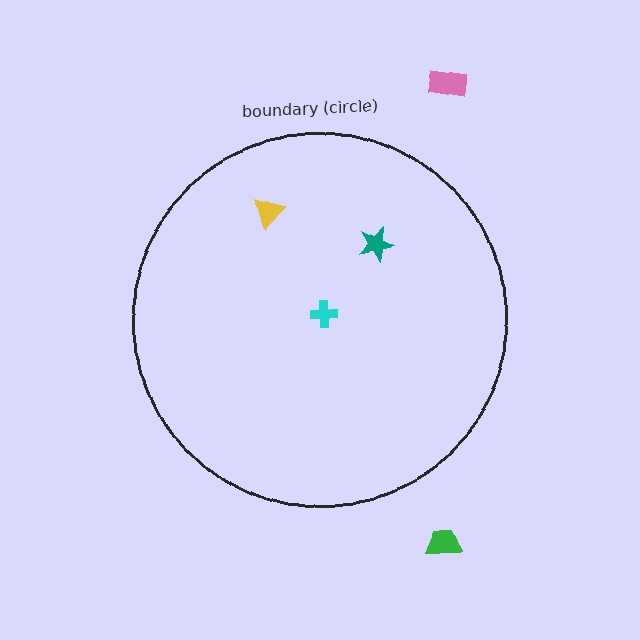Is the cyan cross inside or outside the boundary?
Inside.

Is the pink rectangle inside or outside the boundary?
Outside.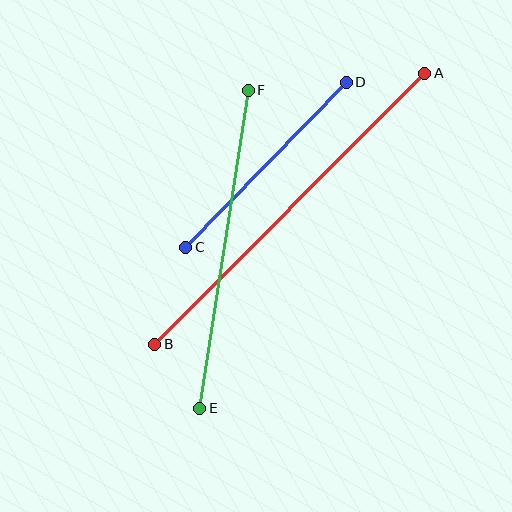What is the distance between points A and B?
The distance is approximately 383 pixels.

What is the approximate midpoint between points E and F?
The midpoint is at approximately (224, 249) pixels.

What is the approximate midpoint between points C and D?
The midpoint is at approximately (266, 165) pixels.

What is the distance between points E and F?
The distance is approximately 321 pixels.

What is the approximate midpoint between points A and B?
The midpoint is at approximately (290, 209) pixels.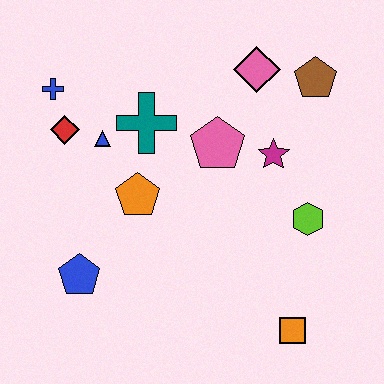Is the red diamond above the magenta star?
Yes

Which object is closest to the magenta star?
The pink pentagon is closest to the magenta star.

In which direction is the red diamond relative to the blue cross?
The red diamond is below the blue cross.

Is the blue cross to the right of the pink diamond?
No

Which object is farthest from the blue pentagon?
The brown pentagon is farthest from the blue pentagon.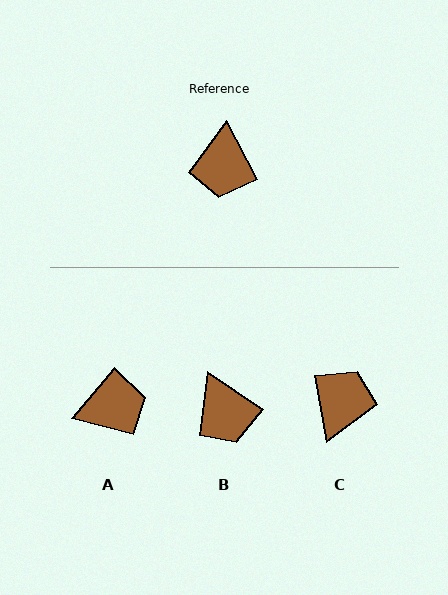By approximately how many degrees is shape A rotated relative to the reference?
Approximately 112 degrees counter-clockwise.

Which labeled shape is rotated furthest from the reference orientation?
C, about 162 degrees away.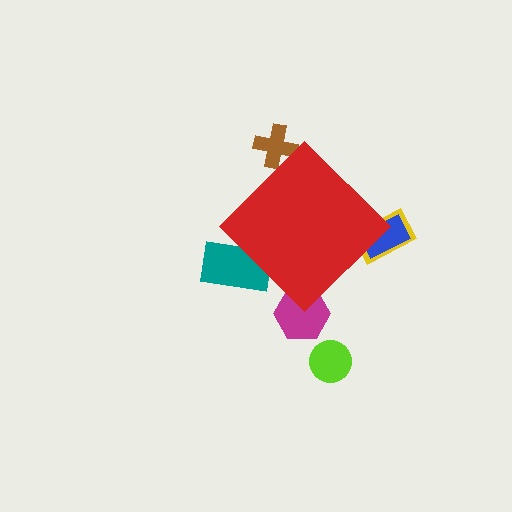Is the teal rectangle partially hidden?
Yes, the teal rectangle is partially hidden behind the red diamond.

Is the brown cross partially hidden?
Yes, the brown cross is partially hidden behind the red diamond.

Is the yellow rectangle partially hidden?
Yes, the yellow rectangle is partially hidden behind the red diamond.